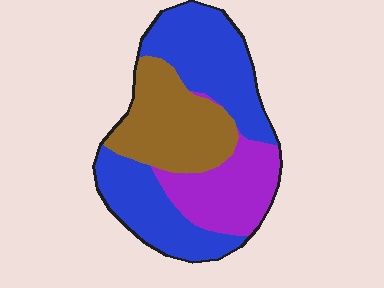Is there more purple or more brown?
Brown.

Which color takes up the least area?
Purple, at roughly 25%.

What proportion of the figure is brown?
Brown takes up between a quarter and a half of the figure.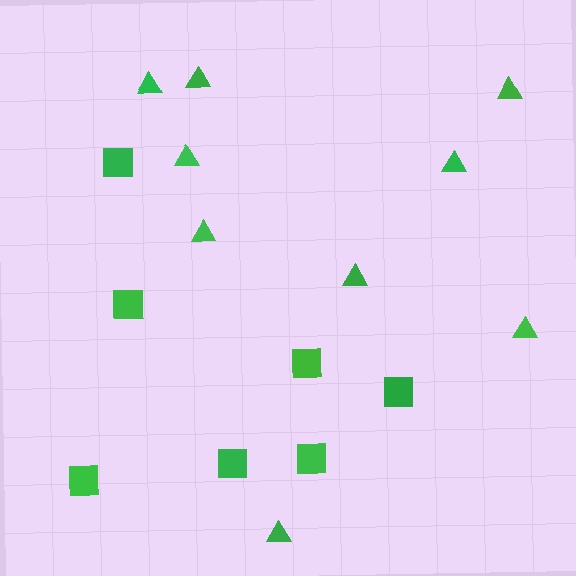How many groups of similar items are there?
There are 2 groups: one group of squares (7) and one group of triangles (9).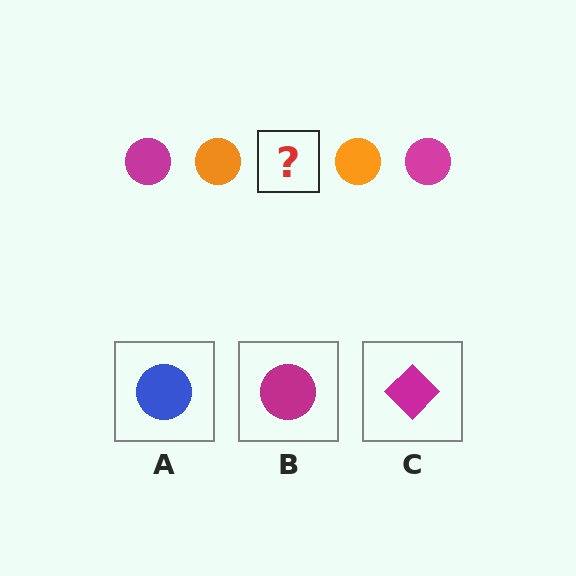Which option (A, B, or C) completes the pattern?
B.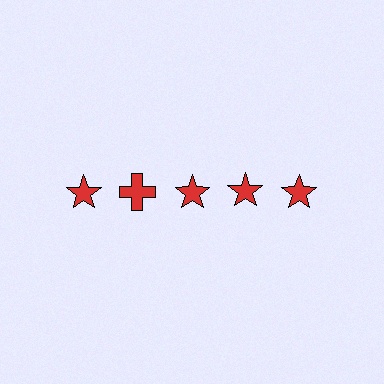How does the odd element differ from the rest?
It has a different shape: cross instead of star.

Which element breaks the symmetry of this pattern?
The red cross in the top row, second from left column breaks the symmetry. All other shapes are red stars.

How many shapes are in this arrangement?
There are 5 shapes arranged in a grid pattern.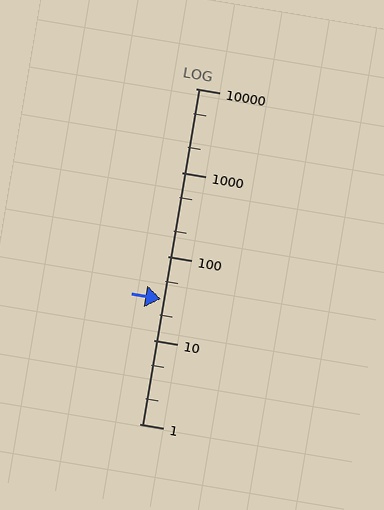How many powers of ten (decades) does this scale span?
The scale spans 4 decades, from 1 to 10000.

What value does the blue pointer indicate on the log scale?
The pointer indicates approximately 31.